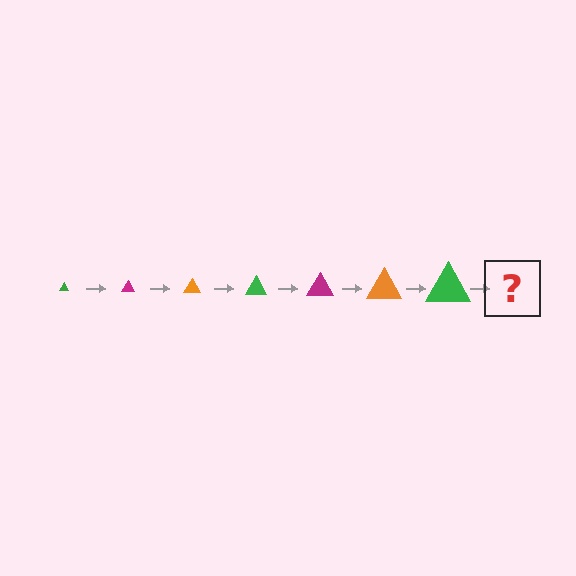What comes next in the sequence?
The next element should be a magenta triangle, larger than the previous one.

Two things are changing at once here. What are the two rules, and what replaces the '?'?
The two rules are that the triangle grows larger each step and the color cycles through green, magenta, and orange. The '?' should be a magenta triangle, larger than the previous one.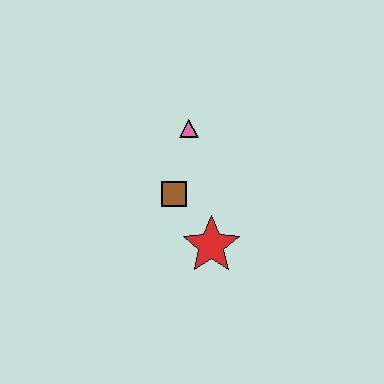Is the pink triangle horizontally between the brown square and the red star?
Yes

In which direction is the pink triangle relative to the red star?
The pink triangle is above the red star.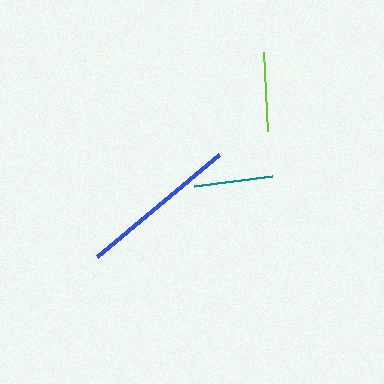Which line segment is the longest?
The blue line is the longest at approximately 160 pixels.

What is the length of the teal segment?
The teal segment is approximately 79 pixels long.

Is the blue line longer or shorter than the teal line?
The blue line is longer than the teal line.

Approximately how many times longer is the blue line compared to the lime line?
The blue line is approximately 2.0 times the length of the lime line.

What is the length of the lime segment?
The lime segment is approximately 79 pixels long.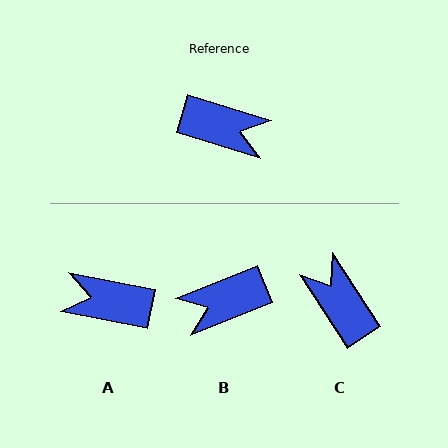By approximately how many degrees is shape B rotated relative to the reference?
Approximately 140 degrees clockwise.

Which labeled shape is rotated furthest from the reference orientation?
A, about 174 degrees away.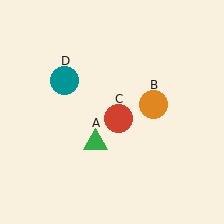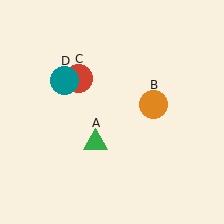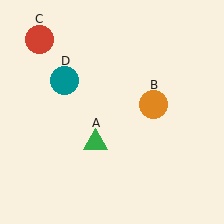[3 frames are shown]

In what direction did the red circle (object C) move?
The red circle (object C) moved up and to the left.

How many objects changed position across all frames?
1 object changed position: red circle (object C).